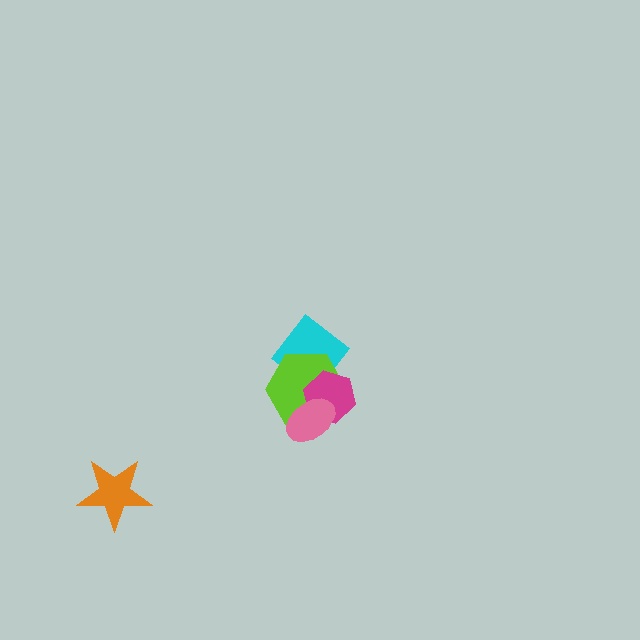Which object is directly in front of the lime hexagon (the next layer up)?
The magenta hexagon is directly in front of the lime hexagon.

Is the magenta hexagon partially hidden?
Yes, it is partially covered by another shape.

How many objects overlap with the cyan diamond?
2 objects overlap with the cyan diamond.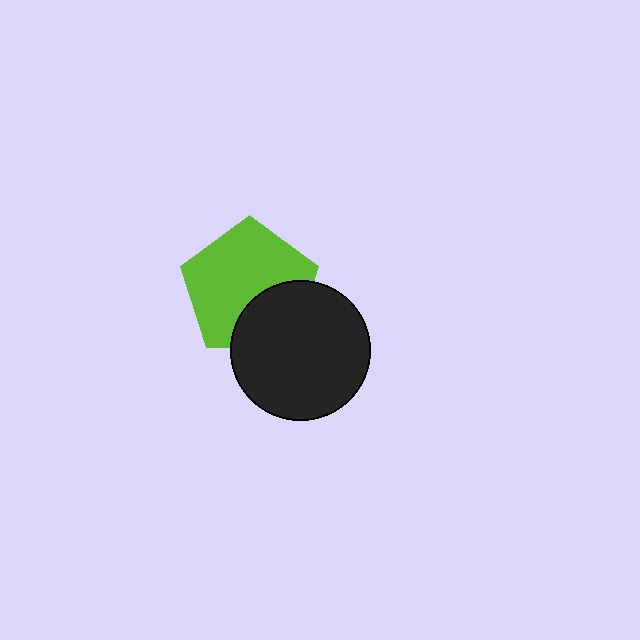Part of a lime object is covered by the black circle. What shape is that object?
It is a pentagon.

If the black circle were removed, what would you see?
You would see the complete lime pentagon.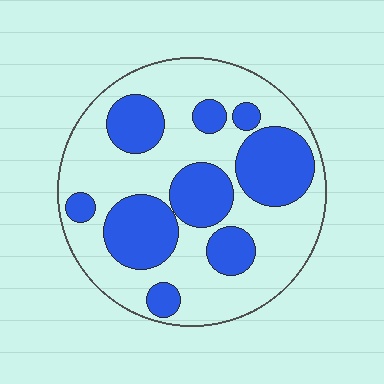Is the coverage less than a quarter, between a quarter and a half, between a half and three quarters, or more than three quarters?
Between a quarter and a half.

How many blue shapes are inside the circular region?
9.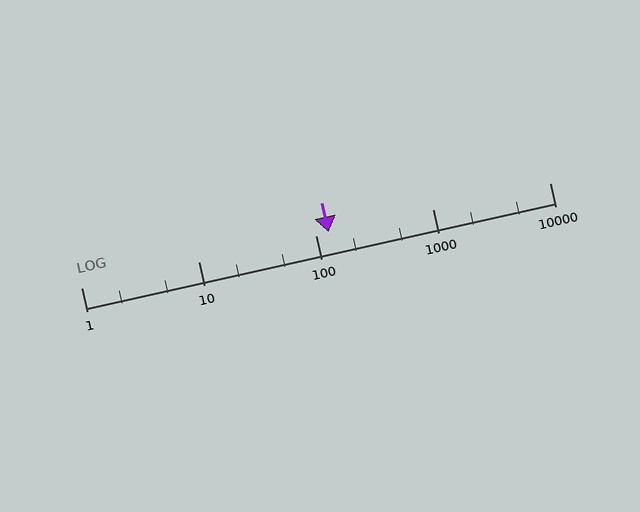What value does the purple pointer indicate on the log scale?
The pointer indicates approximately 130.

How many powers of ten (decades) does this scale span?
The scale spans 4 decades, from 1 to 10000.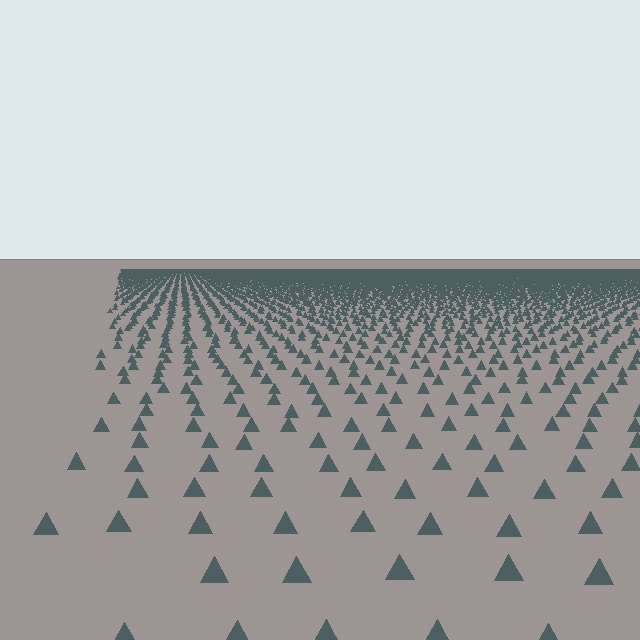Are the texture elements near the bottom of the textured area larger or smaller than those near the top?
Larger. Near the bottom, elements are closer to the viewer and appear at a bigger on-screen size.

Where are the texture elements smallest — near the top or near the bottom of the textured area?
Near the top.